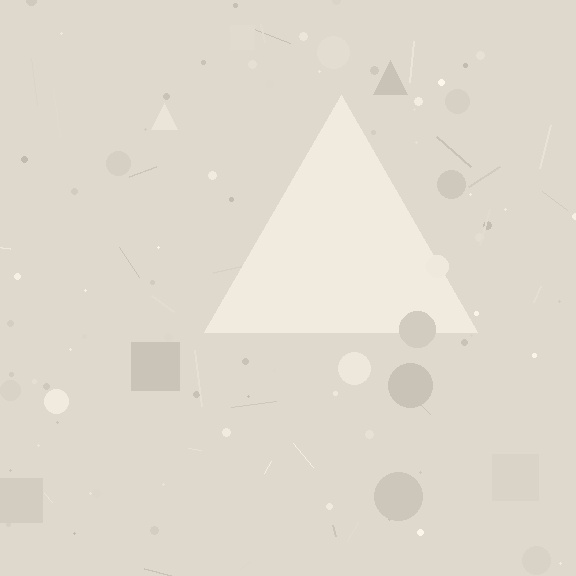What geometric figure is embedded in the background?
A triangle is embedded in the background.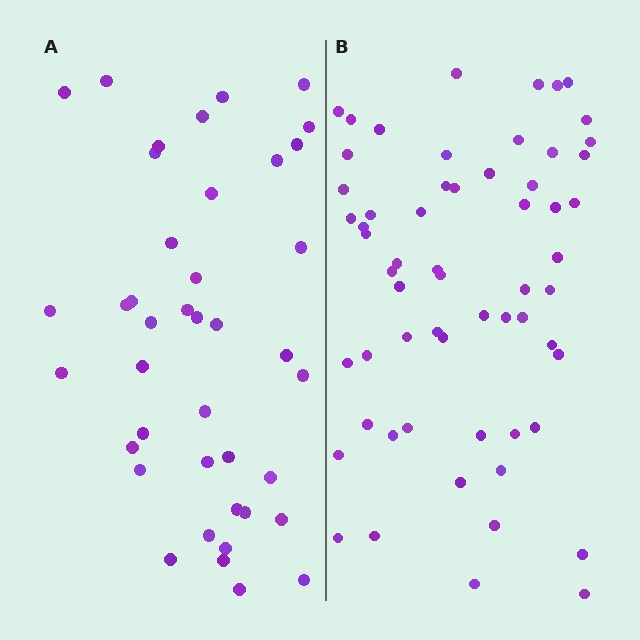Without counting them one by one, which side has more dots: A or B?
Region B (the right region) has more dots.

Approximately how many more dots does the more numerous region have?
Region B has approximately 20 more dots than region A.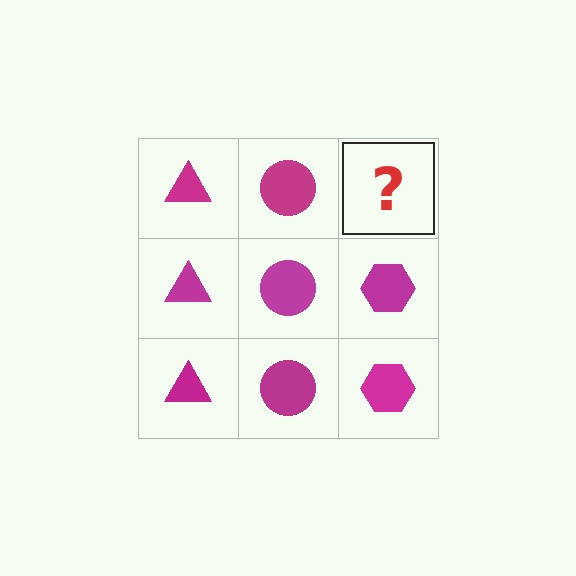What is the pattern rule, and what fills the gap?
The rule is that each column has a consistent shape. The gap should be filled with a magenta hexagon.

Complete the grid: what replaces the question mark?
The question mark should be replaced with a magenta hexagon.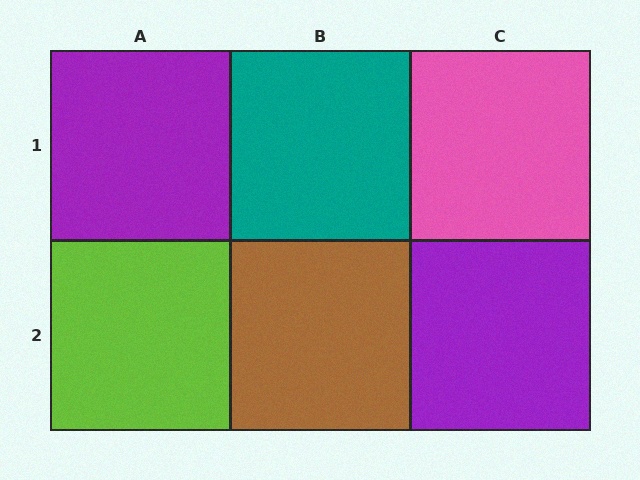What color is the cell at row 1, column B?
Teal.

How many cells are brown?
1 cell is brown.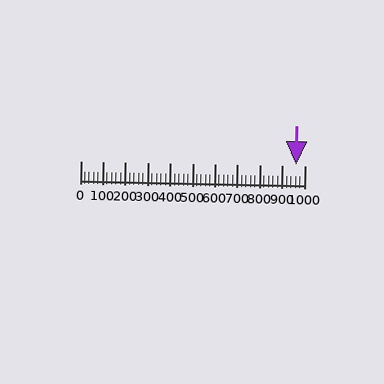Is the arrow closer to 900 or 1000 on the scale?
The arrow is closer to 1000.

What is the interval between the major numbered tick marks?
The major tick marks are spaced 100 units apart.